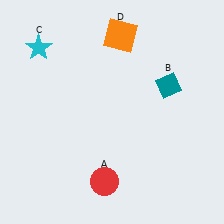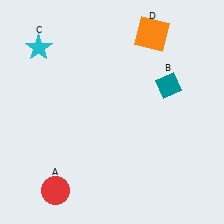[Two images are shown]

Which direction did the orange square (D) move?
The orange square (D) moved right.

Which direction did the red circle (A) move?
The red circle (A) moved left.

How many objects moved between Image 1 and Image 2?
2 objects moved between the two images.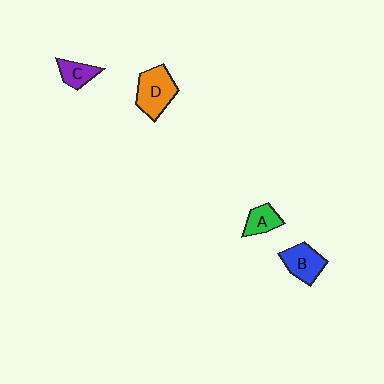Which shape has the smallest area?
Shape C (purple).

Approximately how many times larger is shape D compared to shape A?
Approximately 1.8 times.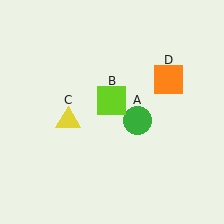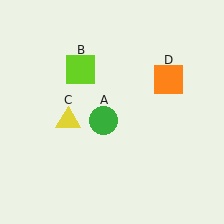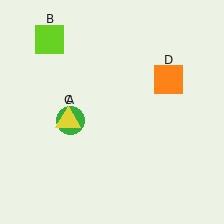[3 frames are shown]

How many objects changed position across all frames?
2 objects changed position: green circle (object A), lime square (object B).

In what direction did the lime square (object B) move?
The lime square (object B) moved up and to the left.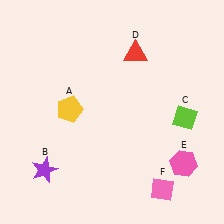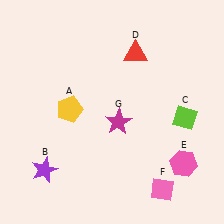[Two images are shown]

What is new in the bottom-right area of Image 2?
A magenta star (G) was added in the bottom-right area of Image 2.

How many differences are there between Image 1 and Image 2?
There is 1 difference between the two images.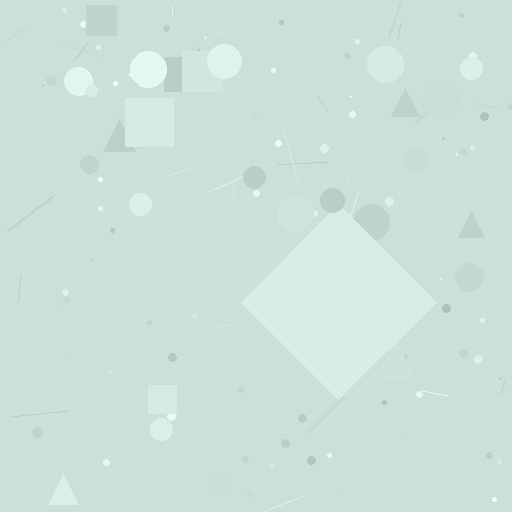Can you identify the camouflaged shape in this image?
The camouflaged shape is a diamond.